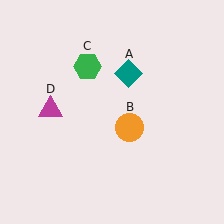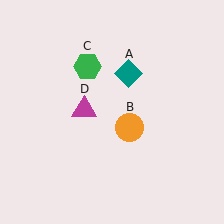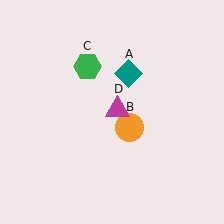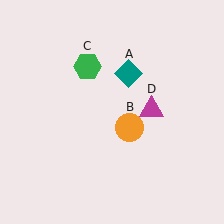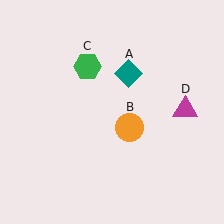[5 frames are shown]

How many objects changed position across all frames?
1 object changed position: magenta triangle (object D).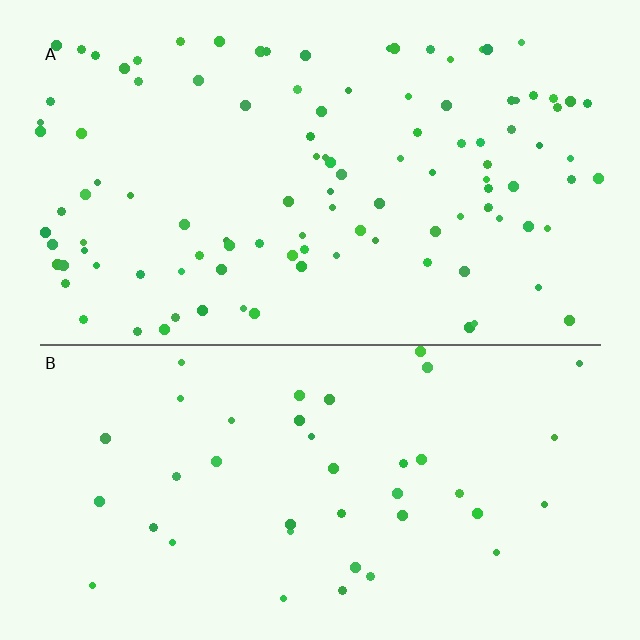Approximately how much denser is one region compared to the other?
Approximately 2.6× — region A over region B.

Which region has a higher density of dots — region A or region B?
A (the top).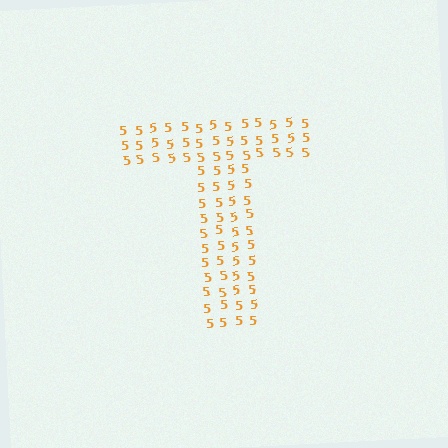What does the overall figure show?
The overall figure shows the letter T.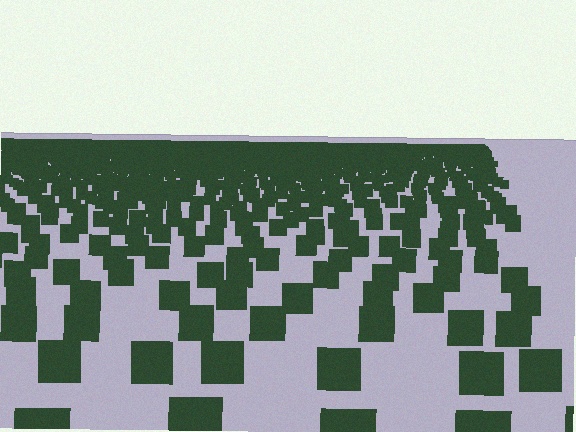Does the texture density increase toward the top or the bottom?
Density increases toward the top.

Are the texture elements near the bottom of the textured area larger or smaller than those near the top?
Larger. Near the bottom, elements are closer to the viewer and appear at a bigger on-screen size.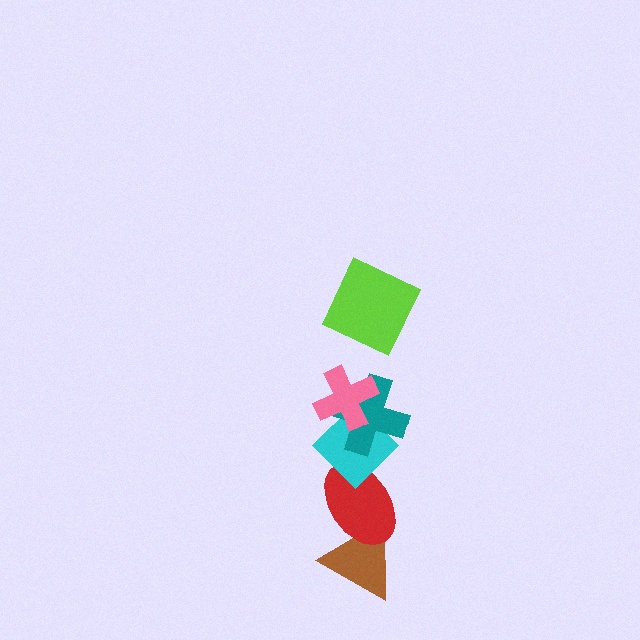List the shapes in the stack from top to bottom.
From top to bottom: the lime square, the pink cross, the teal cross, the cyan diamond, the red ellipse, the brown triangle.